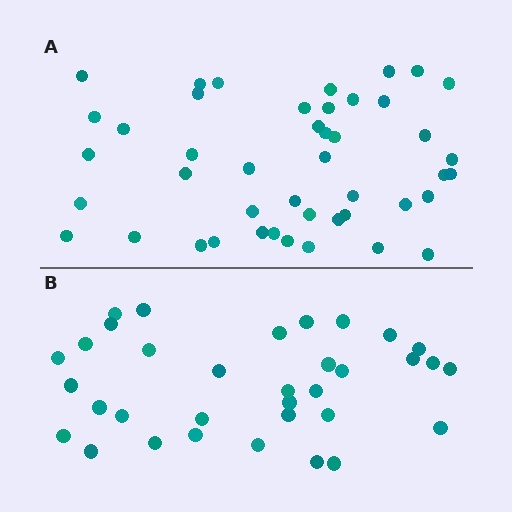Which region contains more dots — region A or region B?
Region A (the top region) has more dots.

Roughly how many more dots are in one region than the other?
Region A has roughly 12 or so more dots than region B.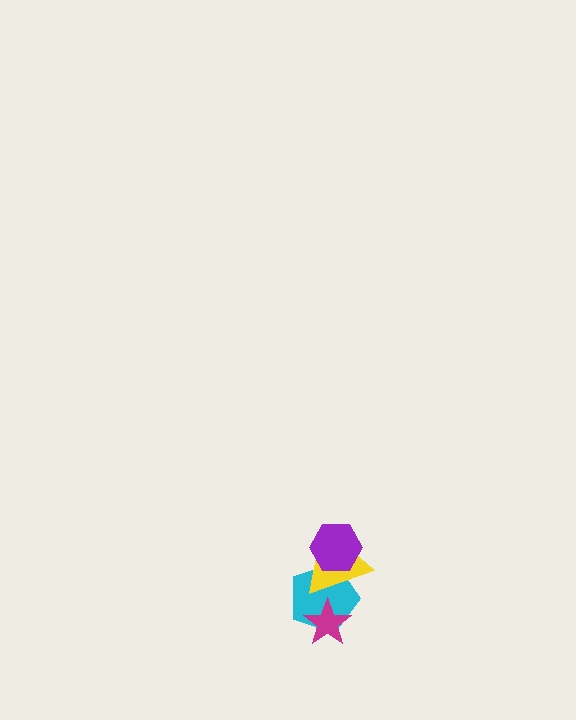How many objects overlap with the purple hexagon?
2 objects overlap with the purple hexagon.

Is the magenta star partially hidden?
No, no other shape covers it.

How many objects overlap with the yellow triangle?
2 objects overlap with the yellow triangle.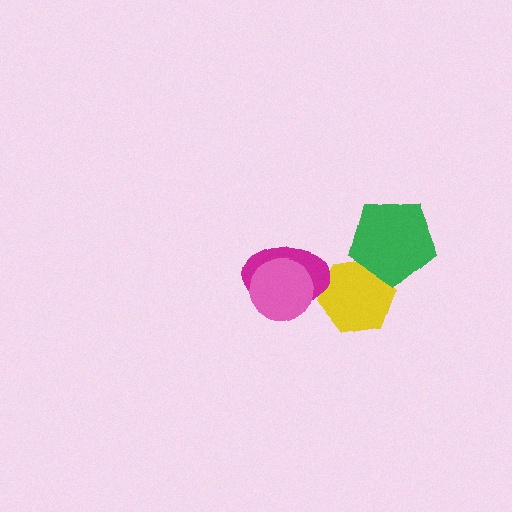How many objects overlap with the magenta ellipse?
2 objects overlap with the magenta ellipse.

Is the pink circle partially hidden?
No, no other shape covers it.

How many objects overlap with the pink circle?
1 object overlaps with the pink circle.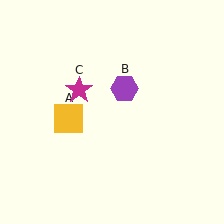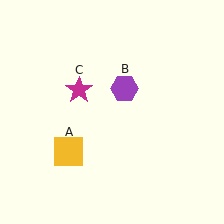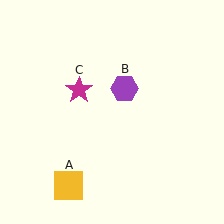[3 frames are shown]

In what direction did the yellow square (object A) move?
The yellow square (object A) moved down.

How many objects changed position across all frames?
1 object changed position: yellow square (object A).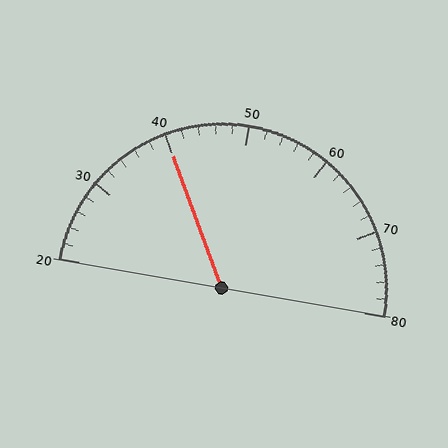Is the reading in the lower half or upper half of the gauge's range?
The reading is in the lower half of the range (20 to 80).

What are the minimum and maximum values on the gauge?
The gauge ranges from 20 to 80.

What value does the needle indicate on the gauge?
The needle indicates approximately 40.